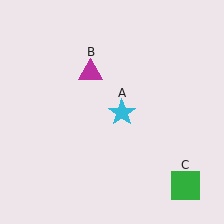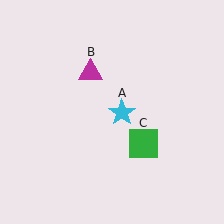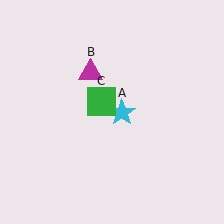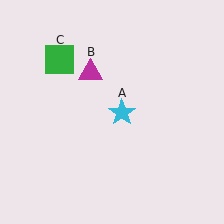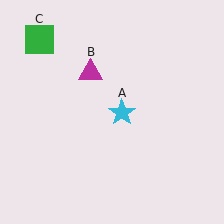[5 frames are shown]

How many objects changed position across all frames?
1 object changed position: green square (object C).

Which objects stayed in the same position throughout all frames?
Cyan star (object A) and magenta triangle (object B) remained stationary.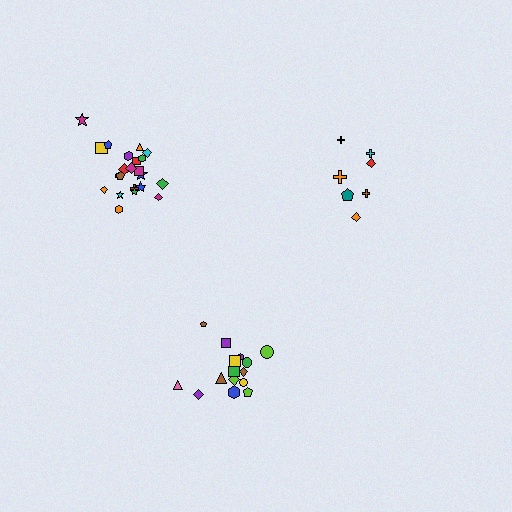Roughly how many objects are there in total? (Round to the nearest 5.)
Roughly 45 objects in total.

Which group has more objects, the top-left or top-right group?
The top-left group.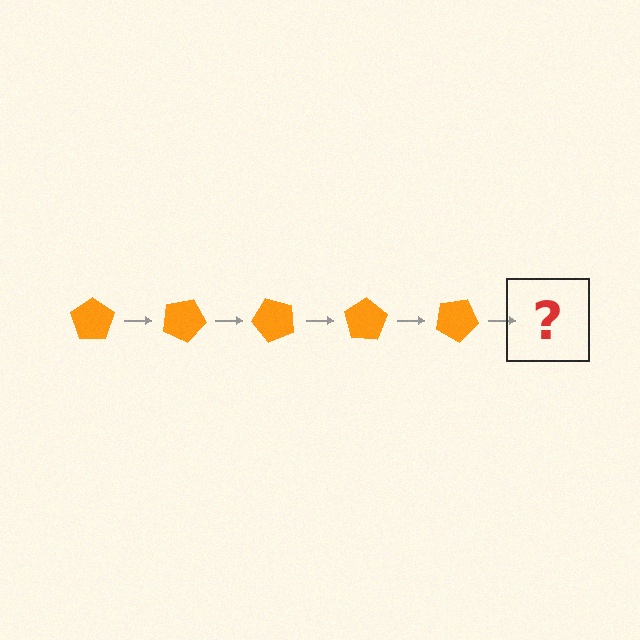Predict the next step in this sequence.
The next step is an orange pentagon rotated 125 degrees.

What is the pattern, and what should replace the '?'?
The pattern is that the pentagon rotates 25 degrees each step. The '?' should be an orange pentagon rotated 125 degrees.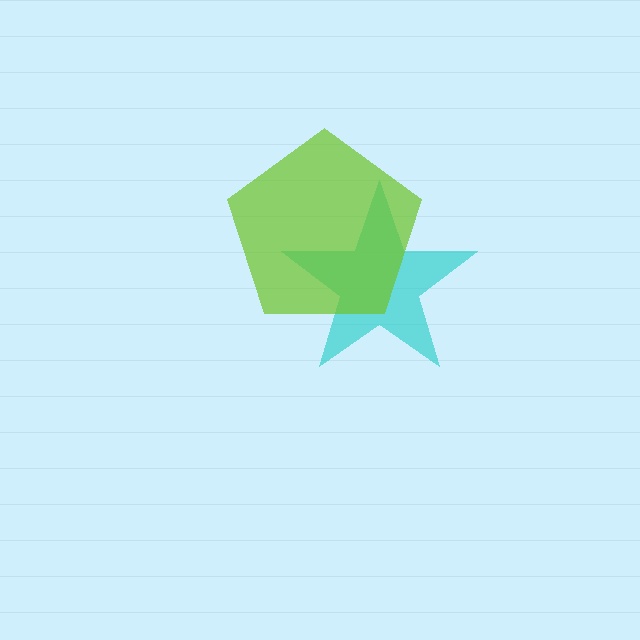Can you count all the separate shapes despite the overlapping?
Yes, there are 2 separate shapes.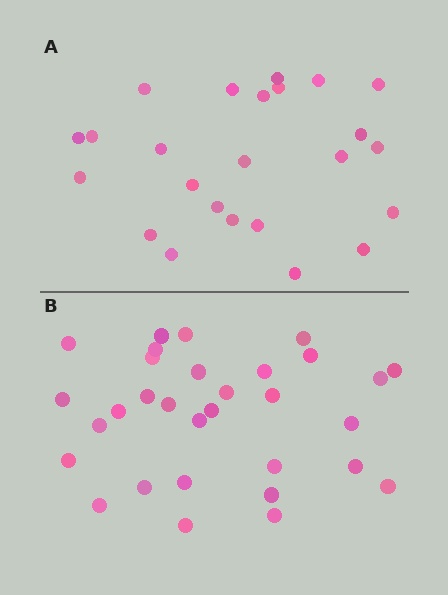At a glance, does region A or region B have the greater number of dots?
Region B (the bottom region) has more dots.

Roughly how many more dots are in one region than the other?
Region B has roughly 8 or so more dots than region A.